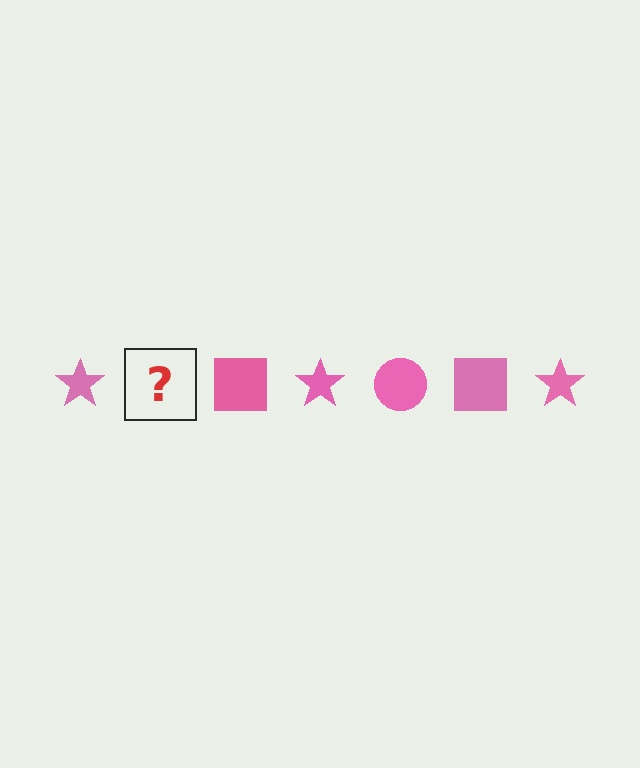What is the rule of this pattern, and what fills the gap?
The rule is that the pattern cycles through star, circle, square shapes in pink. The gap should be filled with a pink circle.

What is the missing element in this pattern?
The missing element is a pink circle.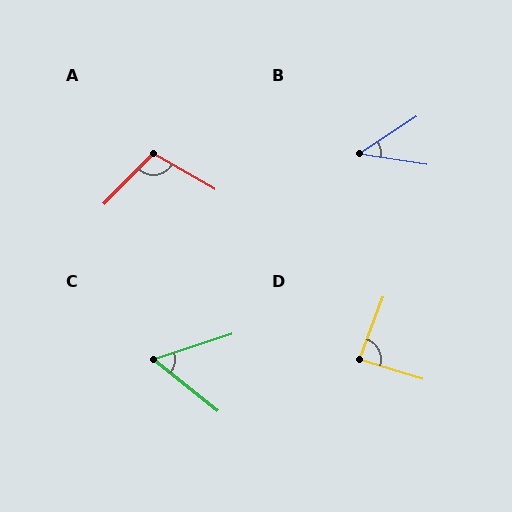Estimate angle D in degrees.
Approximately 87 degrees.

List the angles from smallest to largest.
B (42°), C (56°), D (87°), A (105°).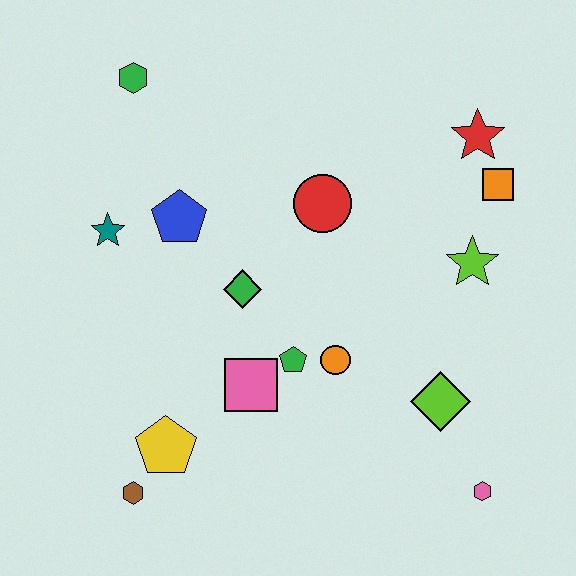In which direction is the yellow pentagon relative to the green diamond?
The yellow pentagon is below the green diamond.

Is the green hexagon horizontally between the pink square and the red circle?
No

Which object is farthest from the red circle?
The brown hexagon is farthest from the red circle.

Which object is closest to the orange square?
The red star is closest to the orange square.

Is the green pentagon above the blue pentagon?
No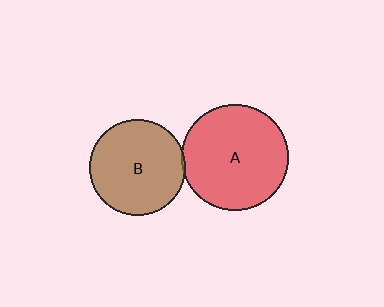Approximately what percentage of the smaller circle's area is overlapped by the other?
Approximately 5%.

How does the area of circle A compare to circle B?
Approximately 1.2 times.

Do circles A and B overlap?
Yes.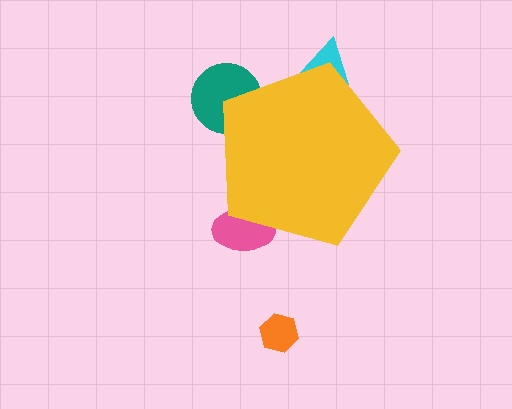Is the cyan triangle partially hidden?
Yes, the cyan triangle is partially hidden behind the yellow pentagon.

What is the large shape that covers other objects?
A yellow pentagon.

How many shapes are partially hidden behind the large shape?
3 shapes are partially hidden.